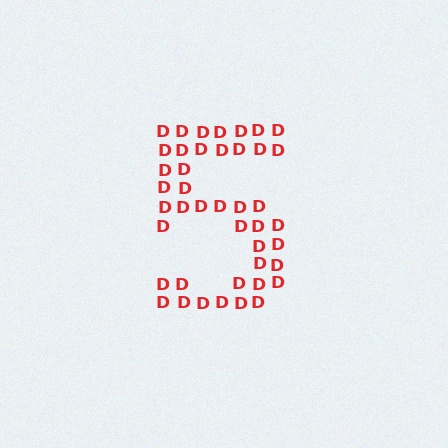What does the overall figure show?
The overall figure shows the digit 5.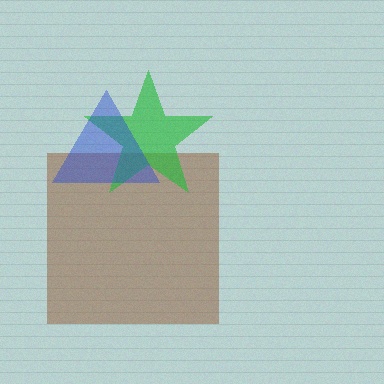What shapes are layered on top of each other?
The layered shapes are: a brown square, a green star, a blue triangle.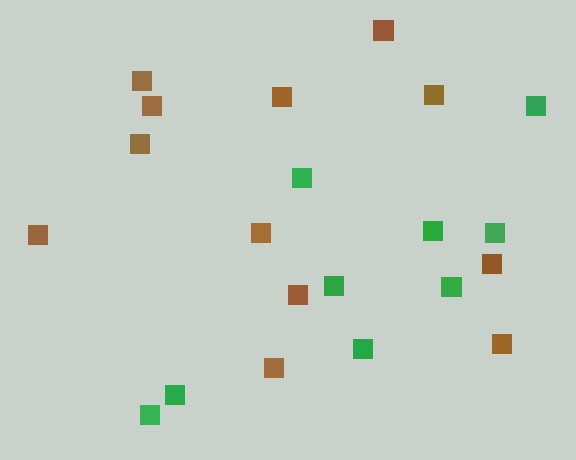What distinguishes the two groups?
There are 2 groups: one group of brown squares (12) and one group of green squares (9).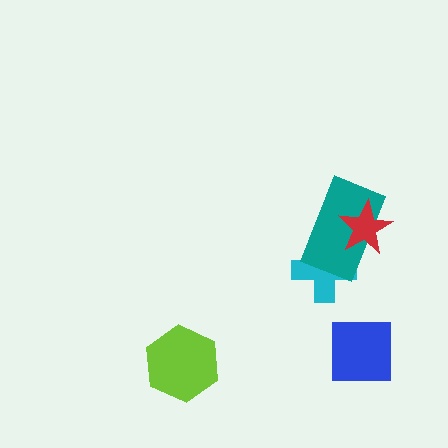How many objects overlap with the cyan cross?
1 object overlaps with the cyan cross.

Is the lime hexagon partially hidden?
No, no other shape covers it.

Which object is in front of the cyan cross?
The teal rectangle is in front of the cyan cross.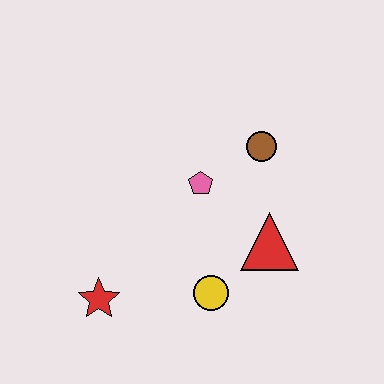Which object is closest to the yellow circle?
The red triangle is closest to the yellow circle.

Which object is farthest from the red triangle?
The red star is farthest from the red triangle.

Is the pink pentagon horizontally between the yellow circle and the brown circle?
No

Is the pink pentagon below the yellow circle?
No